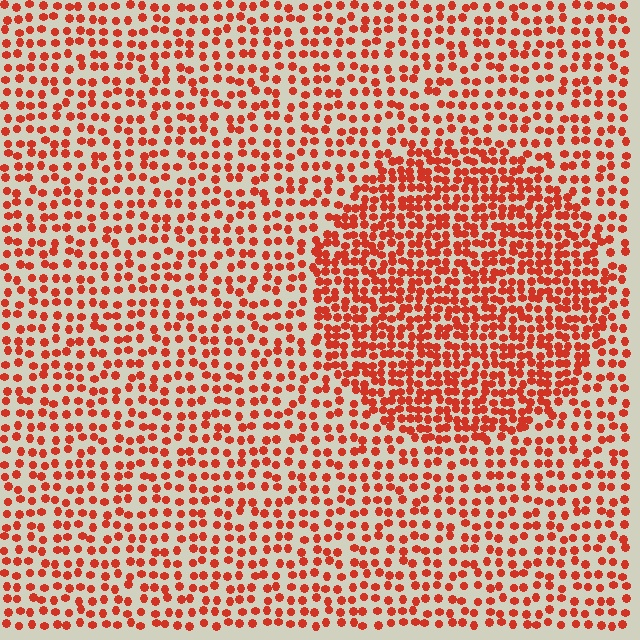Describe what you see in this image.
The image contains small red elements arranged at two different densities. A circle-shaped region is visible where the elements are more densely packed than the surrounding area.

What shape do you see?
I see a circle.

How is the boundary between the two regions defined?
The boundary is defined by a change in element density (approximately 1.8x ratio). All elements are the same color, size, and shape.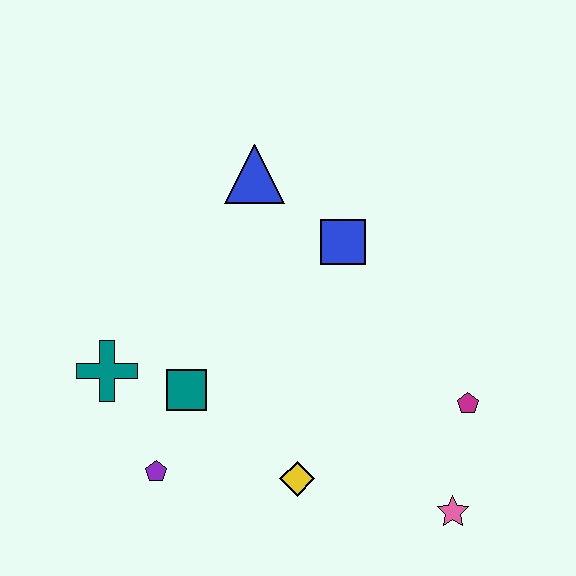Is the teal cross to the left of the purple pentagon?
Yes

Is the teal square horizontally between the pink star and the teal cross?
Yes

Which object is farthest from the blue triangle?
The pink star is farthest from the blue triangle.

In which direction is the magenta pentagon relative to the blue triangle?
The magenta pentagon is below the blue triangle.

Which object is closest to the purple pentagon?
The teal square is closest to the purple pentagon.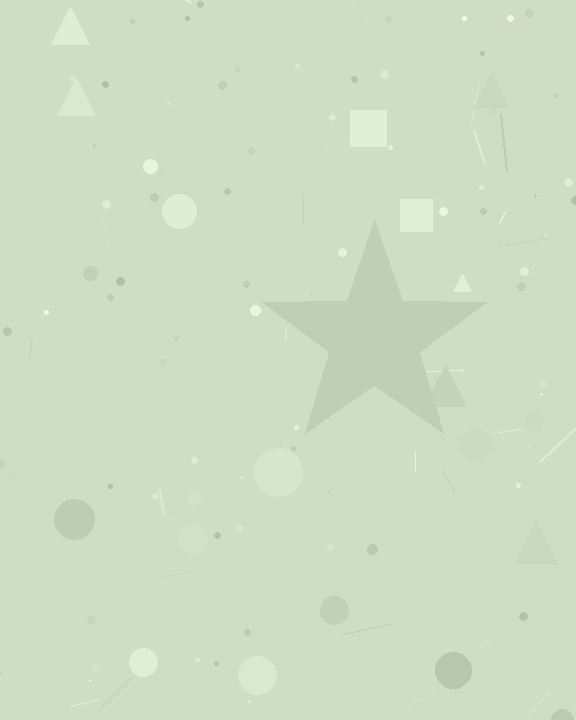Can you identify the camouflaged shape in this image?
The camouflaged shape is a star.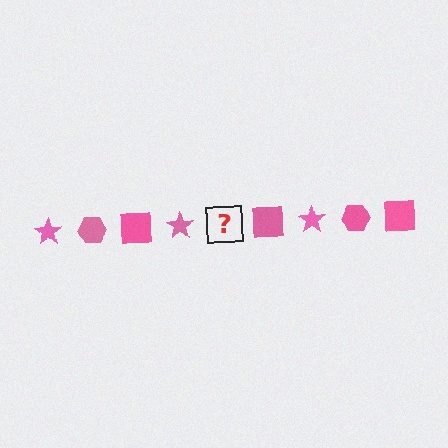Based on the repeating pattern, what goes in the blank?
The blank should be a pink hexagon.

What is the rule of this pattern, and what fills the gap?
The rule is that the pattern cycles through star, hexagon, square shapes in pink. The gap should be filled with a pink hexagon.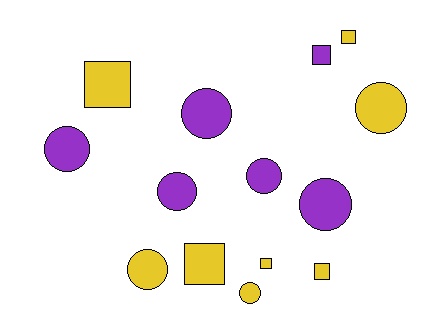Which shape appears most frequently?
Circle, with 8 objects.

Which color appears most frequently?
Yellow, with 8 objects.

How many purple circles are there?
There are 5 purple circles.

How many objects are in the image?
There are 14 objects.